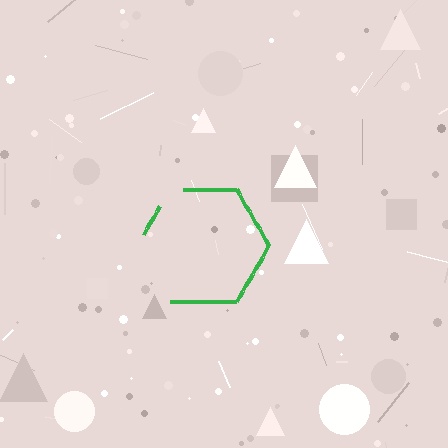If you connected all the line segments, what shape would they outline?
They would outline a hexagon.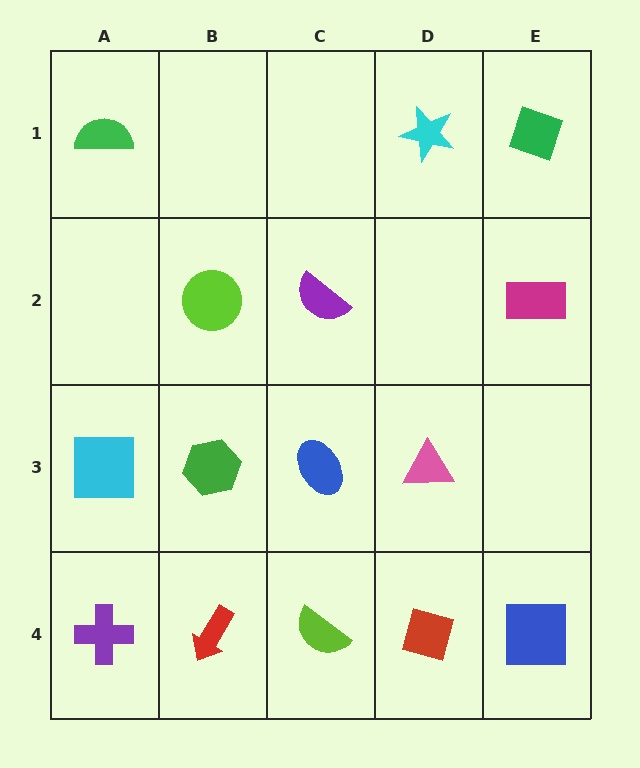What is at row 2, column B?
A lime circle.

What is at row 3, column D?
A pink triangle.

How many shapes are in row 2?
3 shapes.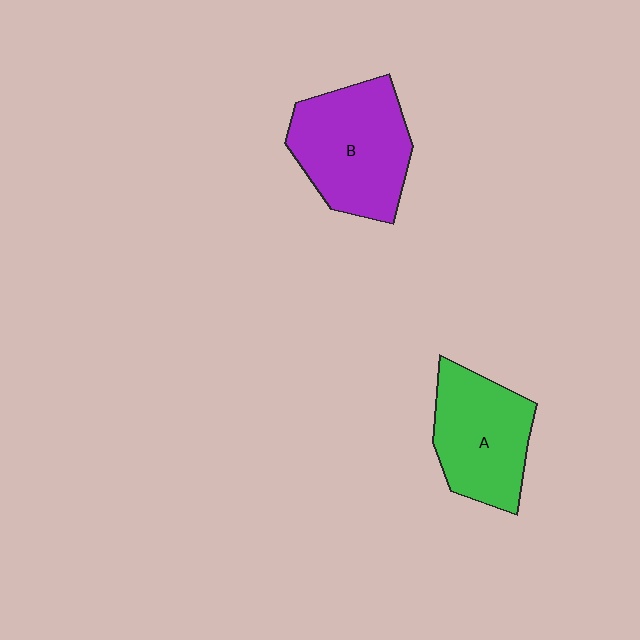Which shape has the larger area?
Shape B (purple).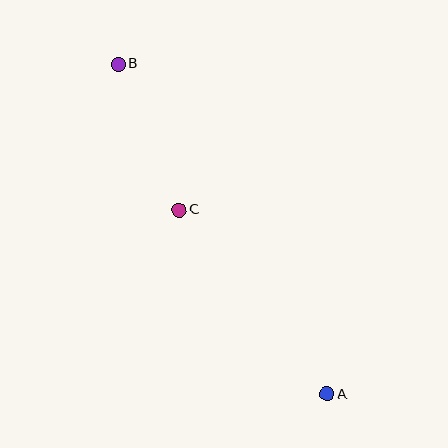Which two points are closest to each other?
Points B and C are closest to each other.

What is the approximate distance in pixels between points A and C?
The distance between A and C is approximately 236 pixels.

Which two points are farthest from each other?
Points A and B are farthest from each other.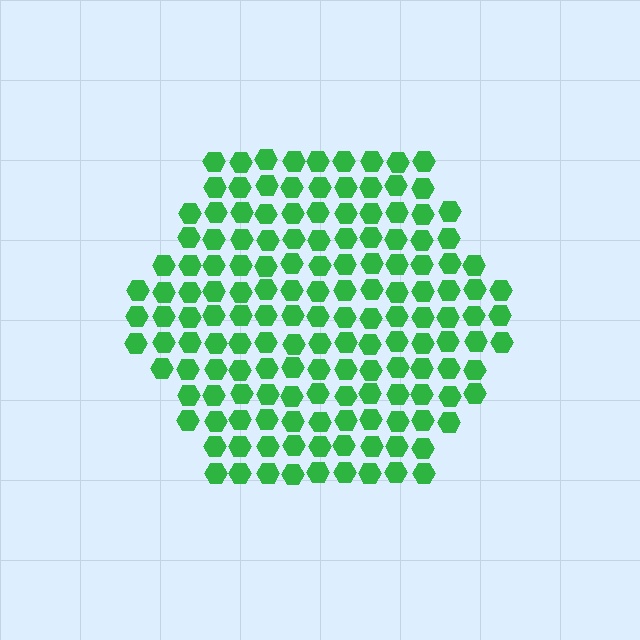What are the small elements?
The small elements are hexagons.